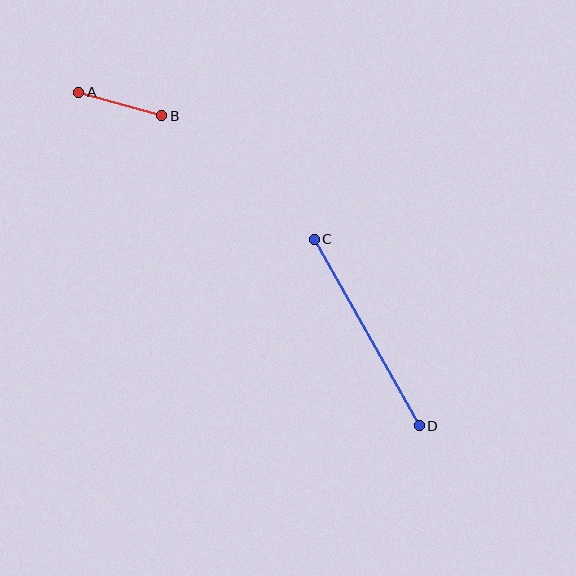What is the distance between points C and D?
The distance is approximately 214 pixels.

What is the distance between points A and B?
The distance is approximately 86 pixels.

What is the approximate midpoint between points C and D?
The midpoint is at approximately (367, 332) pixels.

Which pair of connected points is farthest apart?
Points C and D are farthest apart.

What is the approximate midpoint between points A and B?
The midpoint is at approximately (120, 104) pixels.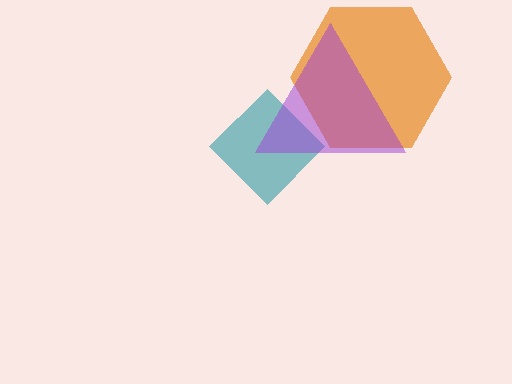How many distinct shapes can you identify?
There are 3 distinct shapes: an orange hexagon, a teal diamond, a purple triangle.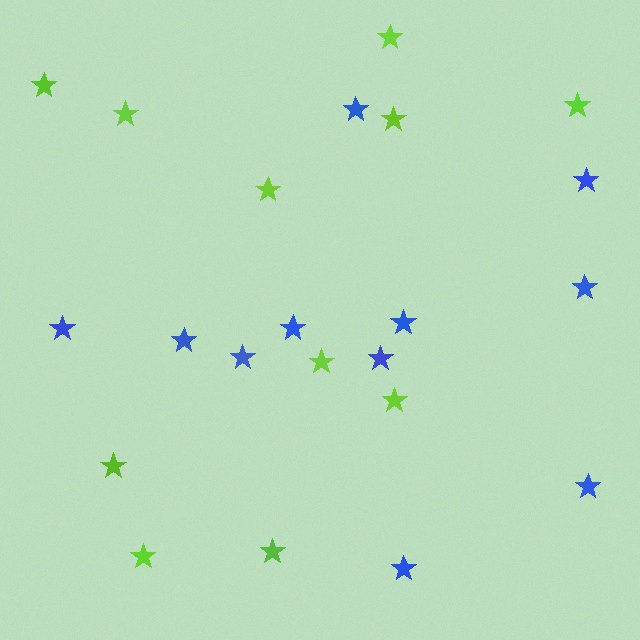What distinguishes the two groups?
There are 2 groups: one group of lime stars (11) and one group of blue stars (11).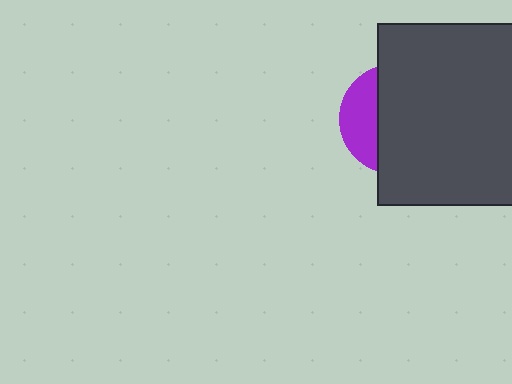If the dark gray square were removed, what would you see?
You would see the complete purple circle.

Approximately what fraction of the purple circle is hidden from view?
Roughly 69% of the purple circle is hidden behind the dark gray square.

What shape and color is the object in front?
The object in front is a dark gray square.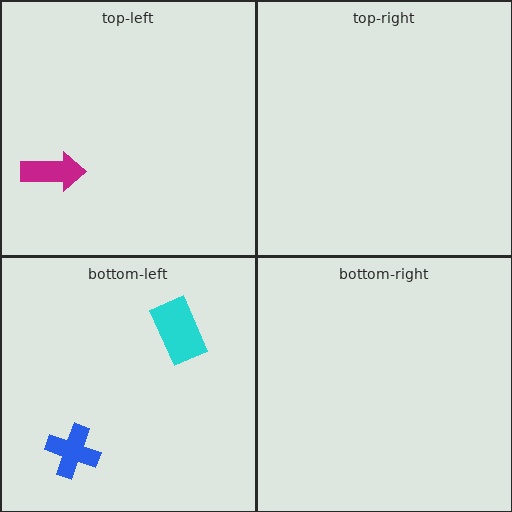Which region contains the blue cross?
The bottom-left region.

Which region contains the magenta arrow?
The top-left region.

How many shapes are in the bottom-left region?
2.